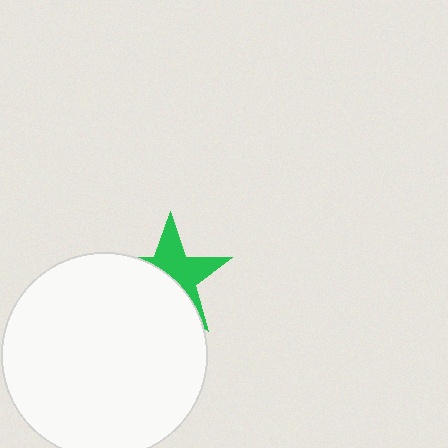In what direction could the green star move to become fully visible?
The green star could move up. That would shift it out from behind the white circle entirely.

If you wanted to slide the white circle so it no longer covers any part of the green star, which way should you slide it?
Slide it down — that is the most direct way to separate the two shapes.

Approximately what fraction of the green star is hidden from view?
Roughly 52% of the green star is hidden behind the white circle.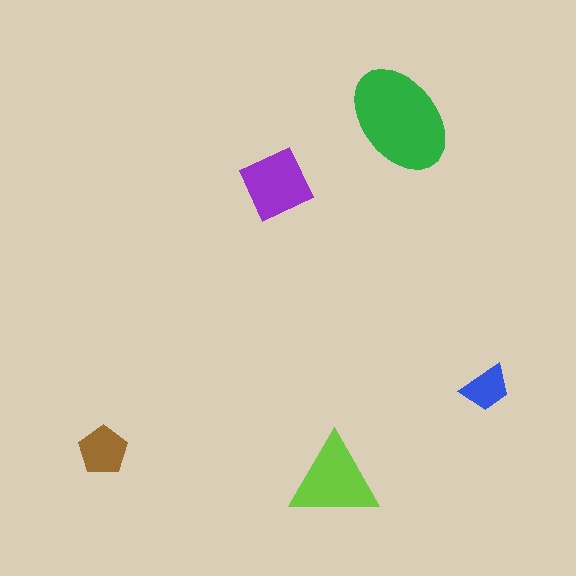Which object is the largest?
The green ellipse.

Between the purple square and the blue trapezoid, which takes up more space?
The purple square.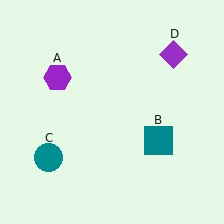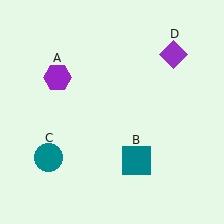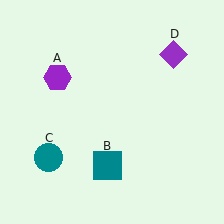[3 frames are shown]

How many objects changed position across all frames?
1 object changed position: teal square (object B).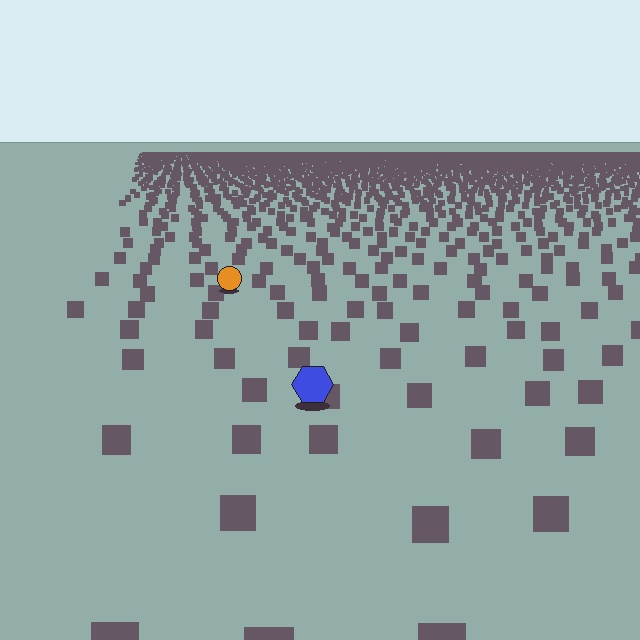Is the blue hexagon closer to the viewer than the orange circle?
Yes. The blue hexagon is closer — you can tell from the texture gradient: the ground texture is coarser near it.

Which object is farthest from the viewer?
The orange circle is farthest from the viewer. It appears smaller and the ground texture around it is denser.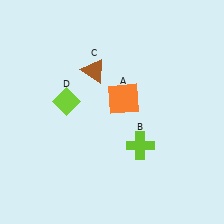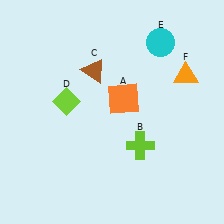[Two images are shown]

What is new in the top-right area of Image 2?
An orange triangle (F) was added in the top-right area of Image 2.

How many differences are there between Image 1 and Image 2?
There are 2 differences between the two images.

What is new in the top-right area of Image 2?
A cyan circle (E) was added in the top-right area of Image 2.